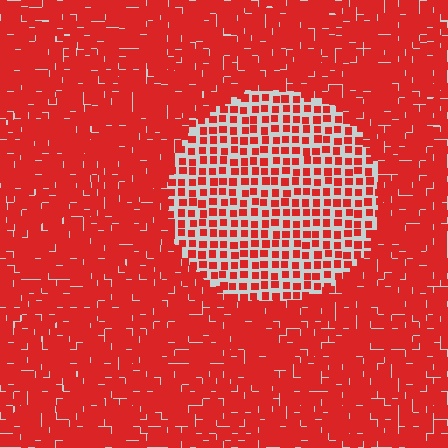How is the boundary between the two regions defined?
The boundary is defined by a change in element density (approximately 2.2x ratio). All elements are the same color, size, and shape.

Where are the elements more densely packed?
The elements are more densely packed outside the circle boundary.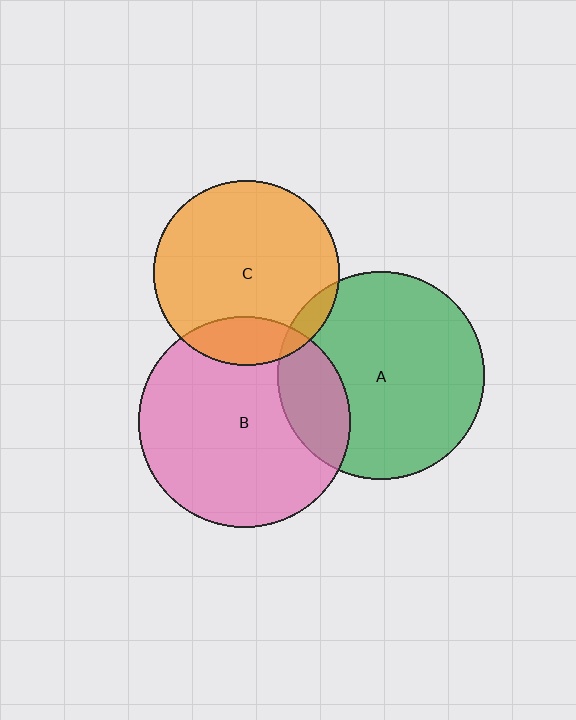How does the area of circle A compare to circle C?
Approximately 1.3 times.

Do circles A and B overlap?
Yes.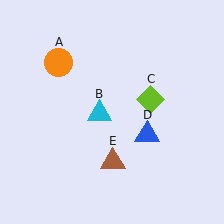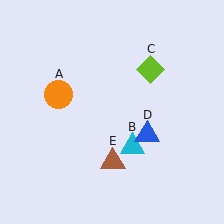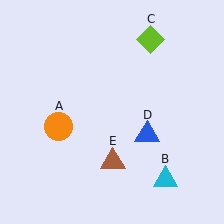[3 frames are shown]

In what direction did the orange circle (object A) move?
The orange circle (object A) moved down.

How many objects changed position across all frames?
3 objects changed position: orange circle (object A), cyan triangle (object B), lime diamond (object C).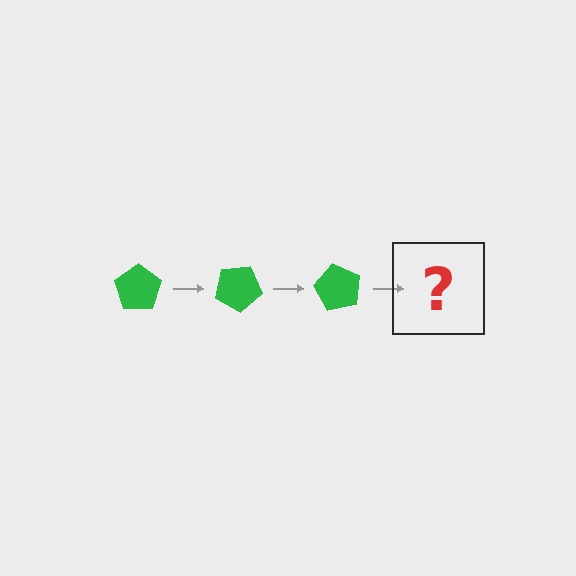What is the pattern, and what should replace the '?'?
The pattern is that the pentagon rotates 30 degrees each step. The '?' should be a green pentagon rotated 90 degrees.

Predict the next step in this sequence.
The next step is a green pentagon rotated 90 degrees.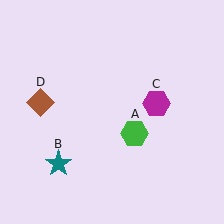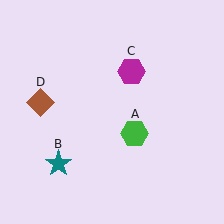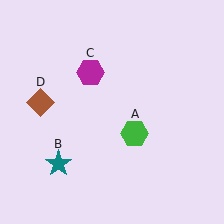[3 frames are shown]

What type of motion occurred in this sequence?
The magenta hexagon (object C) rotated counterclockwise around the center of the scene.